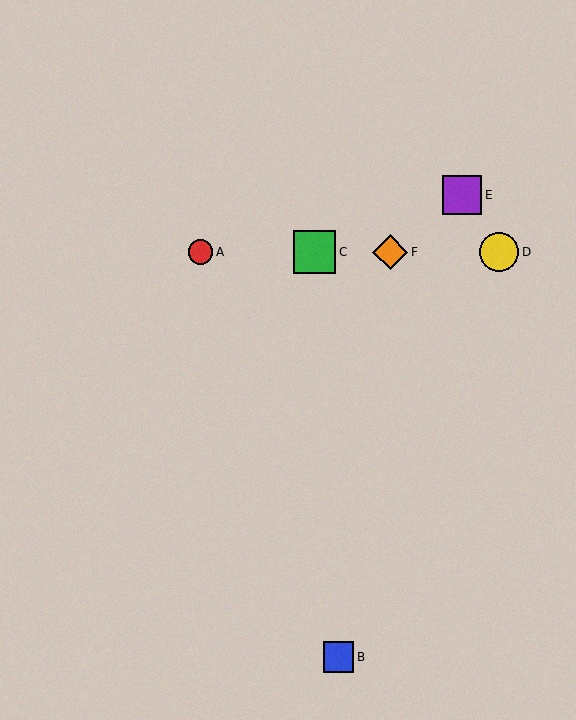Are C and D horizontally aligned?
Yes, both are at y≈252.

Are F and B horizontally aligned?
No, F is at y≈252 and B is at y≈657.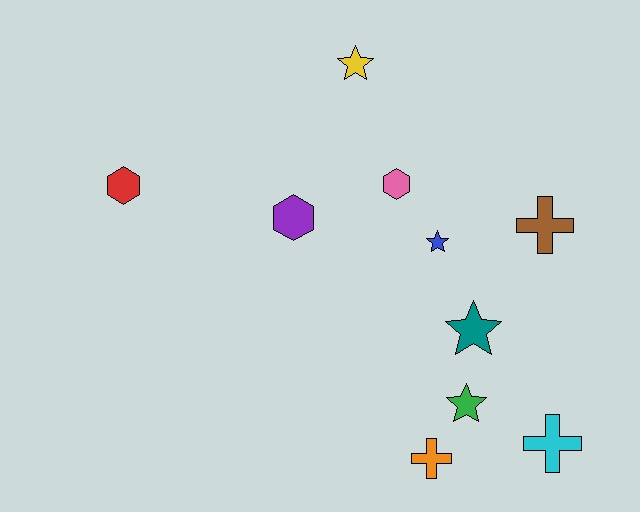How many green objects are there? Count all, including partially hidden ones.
There is 1 green object.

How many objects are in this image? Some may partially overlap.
There are 10 objects.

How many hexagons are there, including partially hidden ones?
There are 3 hexagons.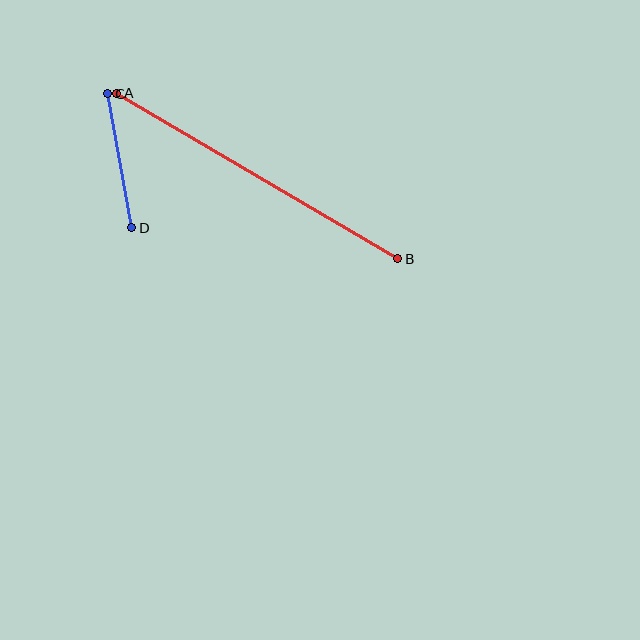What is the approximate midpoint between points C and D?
The midpoint is at approximately (120, 161) pixels.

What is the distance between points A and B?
The distance is approximately 326 pixels.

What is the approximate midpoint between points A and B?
The midpoint is at approximately (257, 176) pixels.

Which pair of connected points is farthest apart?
Points A and B are farthest apart.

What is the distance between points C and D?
The distance is approximately 136 pixels.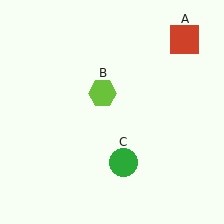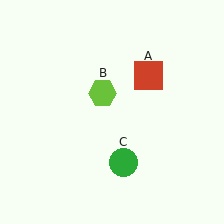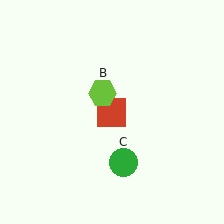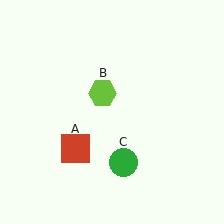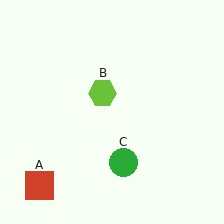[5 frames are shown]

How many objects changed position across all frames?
1 object changed position: red square (object A).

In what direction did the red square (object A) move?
The red square (object A) moved down and to the left.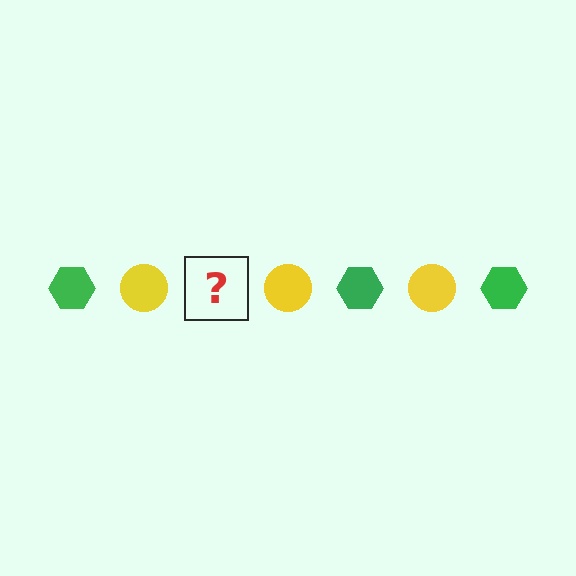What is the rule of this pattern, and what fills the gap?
The rule is that the pattern alternates between green hexagon and yellow circle. The gap should be filled with a green hexagon.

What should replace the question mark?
The question mark should be replaced with a green hexagon.